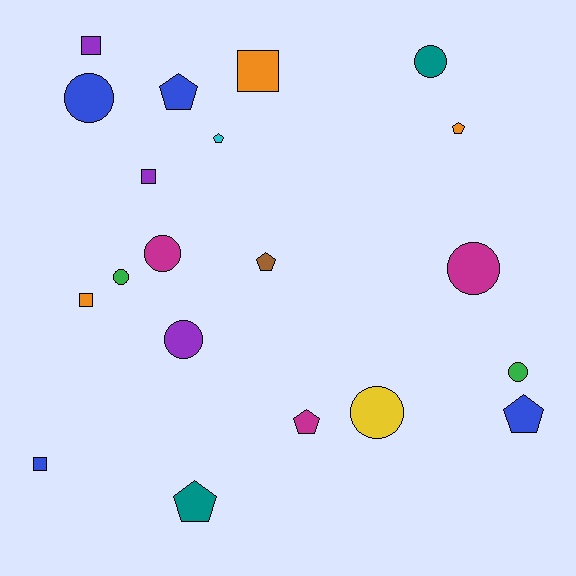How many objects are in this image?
There are 20 objects.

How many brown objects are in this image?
There is 1 brown object.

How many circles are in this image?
There are 8 circles.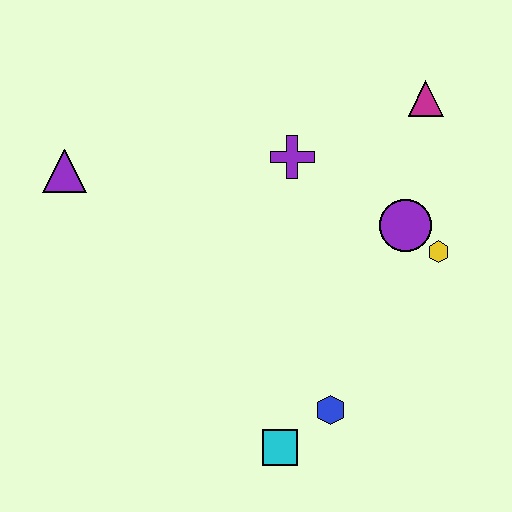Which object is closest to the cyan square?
The blue hexagon is closest to the cyan square.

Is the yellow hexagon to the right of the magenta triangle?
Yes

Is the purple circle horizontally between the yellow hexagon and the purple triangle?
Yes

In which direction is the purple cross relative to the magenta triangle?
The purple cross is to the left of the magenta triangle.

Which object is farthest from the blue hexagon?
The purple triangle is farthest from the blue hexagon.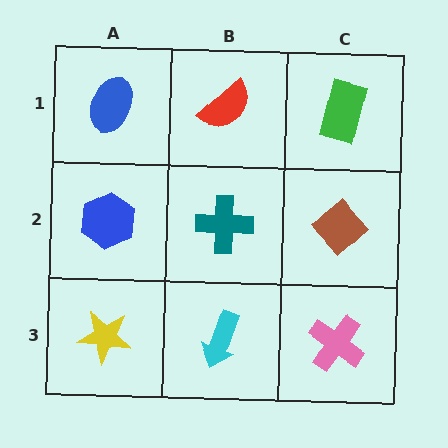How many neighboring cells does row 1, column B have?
3.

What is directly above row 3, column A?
A blue hexagon.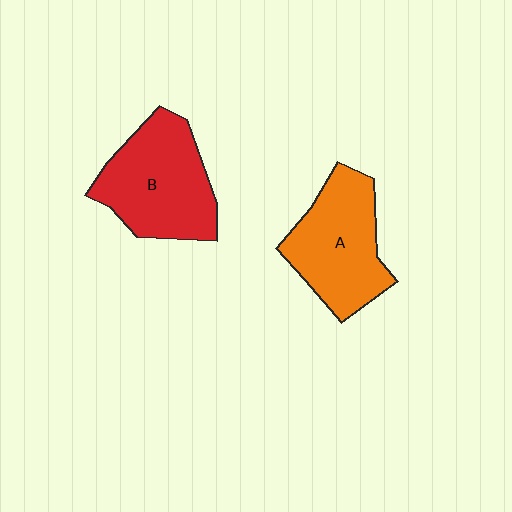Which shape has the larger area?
Shape B (red).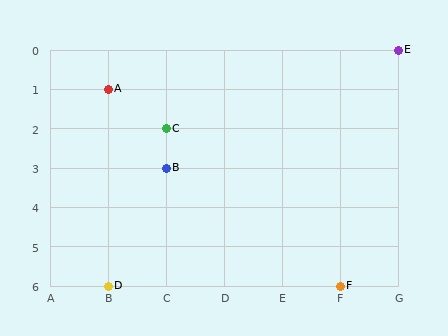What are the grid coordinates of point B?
Point B is at grid coordinates (C, 3).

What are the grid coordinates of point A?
Point A is at grid coordinates (B, 1).